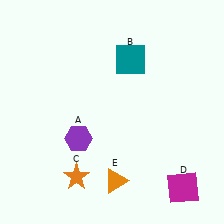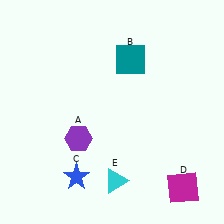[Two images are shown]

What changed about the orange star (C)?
In Image 1, C is orange. In Image 2, it changed to blue.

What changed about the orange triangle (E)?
In Image 1, E is orange. In Image 2, it changed to cyan.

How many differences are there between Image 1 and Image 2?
There are 2 differences between the two images.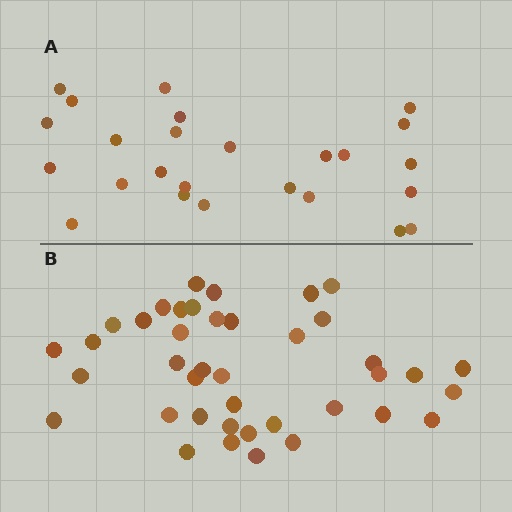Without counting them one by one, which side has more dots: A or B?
Region B (the bottom region) has more dots.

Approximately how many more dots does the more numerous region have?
Region B has approximately 15 more dots than region A.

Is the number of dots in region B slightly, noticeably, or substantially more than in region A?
Region B has substantially more. The ratio is roughly 1.6 to 1.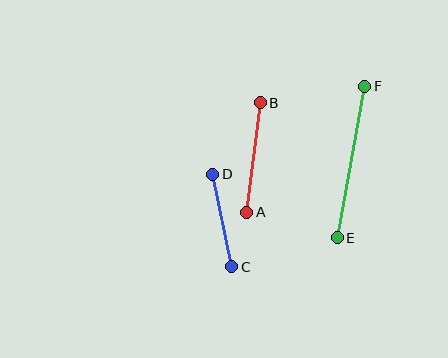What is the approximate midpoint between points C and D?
The midpoint is at approximately (222, 221) pixels.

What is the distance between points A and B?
The distance is approximately 111 pixels.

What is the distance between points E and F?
The distance is approximately 154 pixels.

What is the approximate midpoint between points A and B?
The midpoint is at approximately (253, 157) pixels.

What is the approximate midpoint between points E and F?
The midpoint is at approximately (351, 162) pixels.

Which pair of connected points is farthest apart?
Points E and F are farthest apart.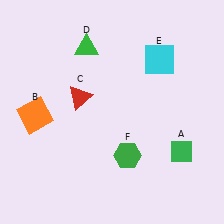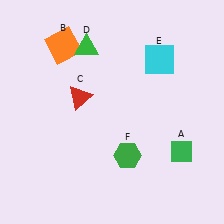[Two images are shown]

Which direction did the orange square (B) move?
The orange square (B) moved up.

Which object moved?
The orange square (B) moved up.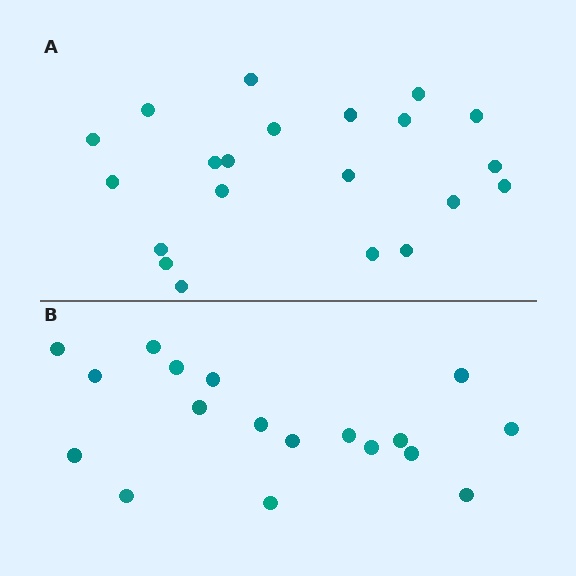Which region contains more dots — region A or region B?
Region A (the top region) has more dots.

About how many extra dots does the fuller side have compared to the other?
Region A has just a few more — roughly 2 or 3 more dots than region B.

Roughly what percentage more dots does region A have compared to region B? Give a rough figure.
About 15% more.